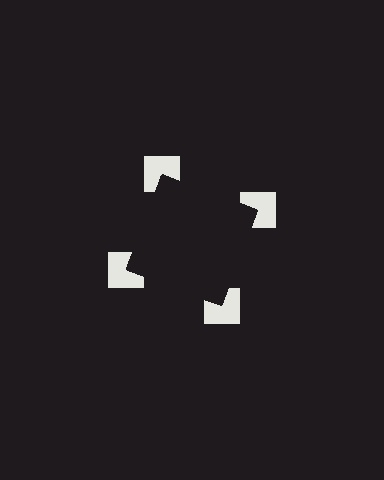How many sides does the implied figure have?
4 sides.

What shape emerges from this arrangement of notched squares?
An illusory square — its edges are inferred from the aligned wedge cuts in the notched squares, not physically drawn.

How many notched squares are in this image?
There are 4 — one at each vertex of the illusory square.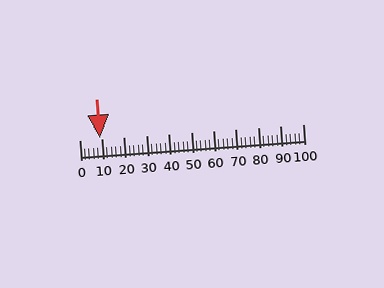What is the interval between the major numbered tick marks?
The major tick marks are spaced 10 units apart.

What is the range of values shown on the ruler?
The ruler shows values from 0 to 100.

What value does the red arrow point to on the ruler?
The red arrow points to approximately 9.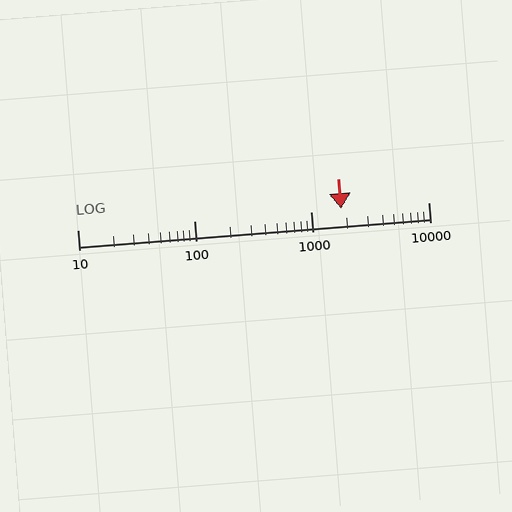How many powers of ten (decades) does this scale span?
The scale spans 3 decades, from 10 to 10000.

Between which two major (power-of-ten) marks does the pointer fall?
The pointer is between 1000 and 10000.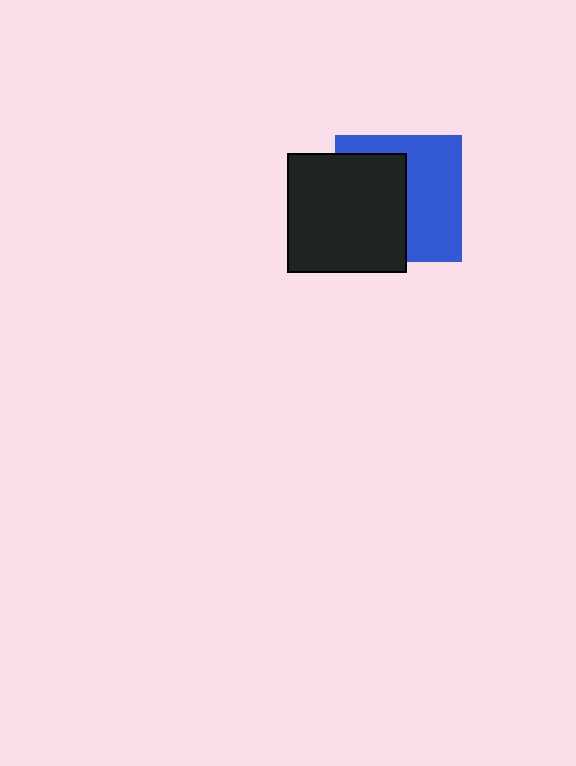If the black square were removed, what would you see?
You would see the complete blue square.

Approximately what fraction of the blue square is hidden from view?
Roughly 49% of the blue square is hidden behind the black square.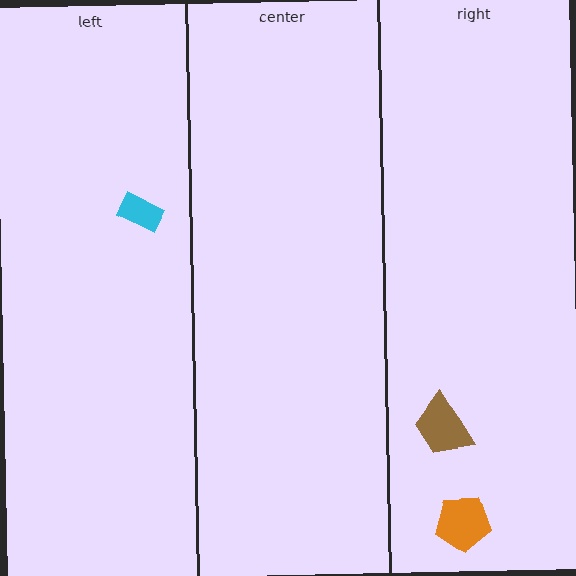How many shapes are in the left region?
1.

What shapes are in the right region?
The orange pentagon, the brown trapezoid.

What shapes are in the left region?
The cyan rectangle.